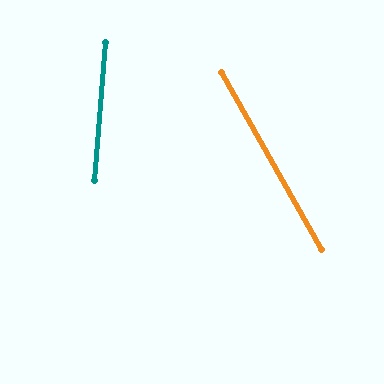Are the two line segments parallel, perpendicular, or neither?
Neither parallel nor perpendicular — they differ by about 34°.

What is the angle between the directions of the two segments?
Approximately 34 degrees.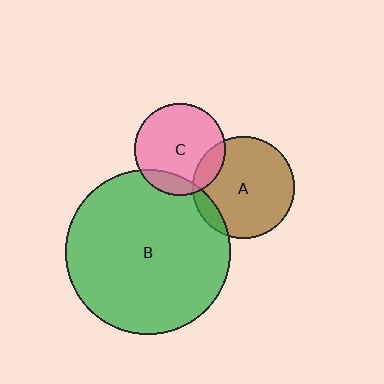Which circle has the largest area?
Circle B (green).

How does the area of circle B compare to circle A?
Approximately 2.6 times.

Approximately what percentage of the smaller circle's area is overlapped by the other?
Approximately 15%.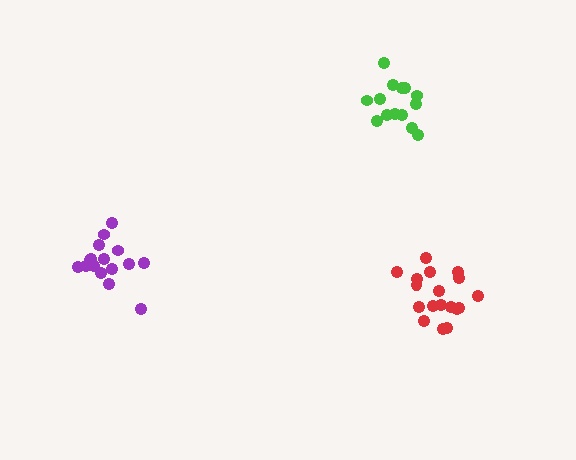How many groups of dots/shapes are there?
There are 3 groups.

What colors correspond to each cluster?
The clusters are colored: red, purple, green.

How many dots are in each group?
Group 1: 18 dots, Group 2: 16 dots, Group 3: 14 dots (48 total).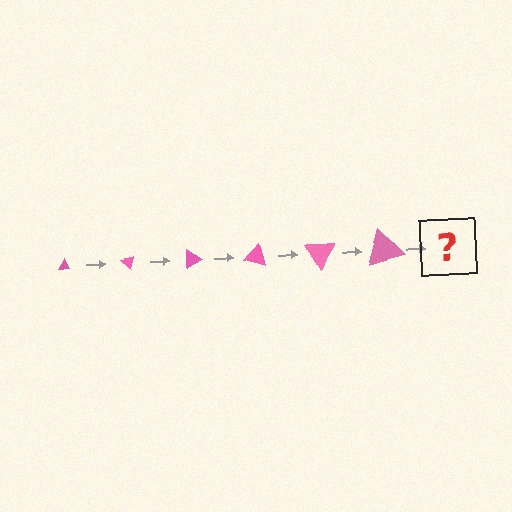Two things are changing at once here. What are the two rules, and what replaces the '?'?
The two rules are that the triangle grows larger each step and it rotates 45 degrees each step. The '?' should be a triangle, larger than the previous one and rotated 270 degrees from the start.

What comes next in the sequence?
The next element should be a triangle, larger than the previous one and rotated 270 degrees from the start.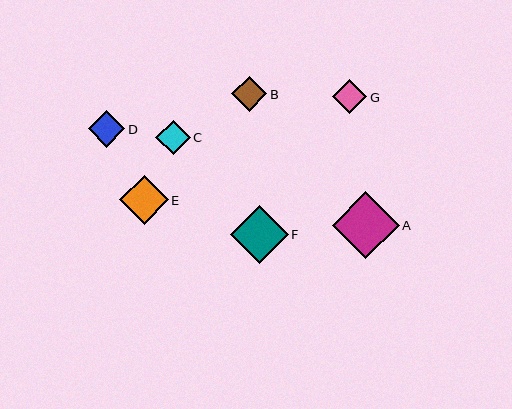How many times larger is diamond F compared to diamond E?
Diamond F is approximately 1.2 times the size of diamond E.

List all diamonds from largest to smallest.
From largest to smallest: A, F, E, D, B, C, G.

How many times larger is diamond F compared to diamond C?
Diamond F is approximately 1.7 times the size of diamond C.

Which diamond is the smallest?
Diamond G is the smallest with a size of approximately 34 pixels.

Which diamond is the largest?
Diamond A is the largest with a size of approximately 67 pixels.